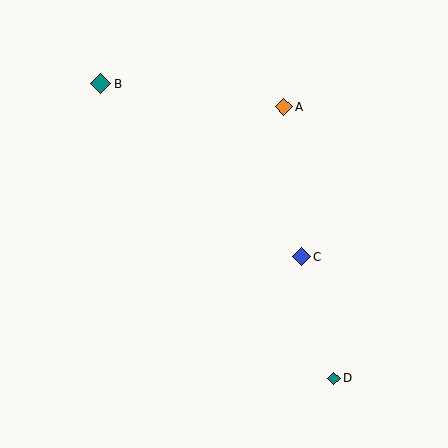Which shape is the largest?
The teal diamond (labeled B) is the largest.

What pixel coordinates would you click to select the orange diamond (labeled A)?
Click at (284, 107) to select the orange diamond A.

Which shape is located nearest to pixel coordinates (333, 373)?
The teal diamond (labeled D) at (334, 378) is nearest to that location.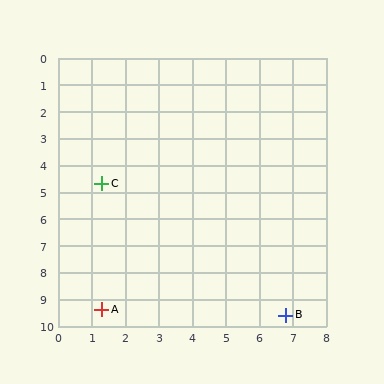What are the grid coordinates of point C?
Point C is at approximately (1.3, 4.7).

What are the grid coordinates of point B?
Point B is at approximately (6.8, 9.6).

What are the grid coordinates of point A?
Point A is at approximately (1.3, 9.4).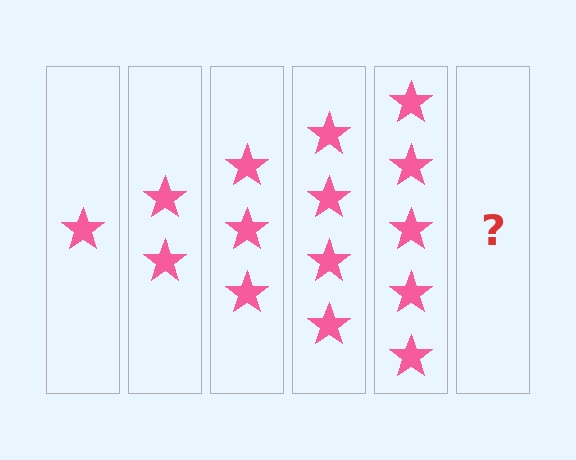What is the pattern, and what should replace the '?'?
The pattern is that each step adds one more star. The '?' should be 6 stars.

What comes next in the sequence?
The next element should be 6 stars.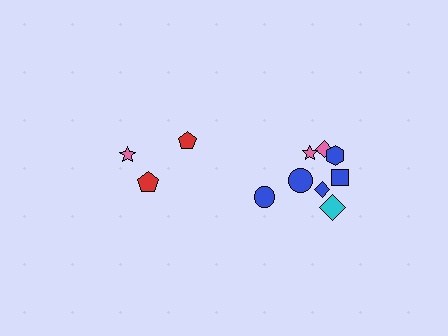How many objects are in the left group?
There are 3 objects.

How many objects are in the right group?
There are 8 objects.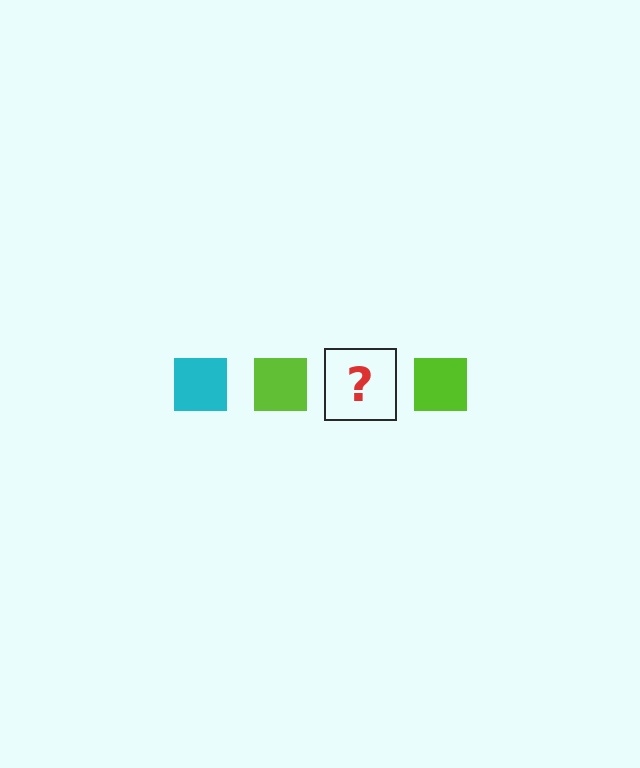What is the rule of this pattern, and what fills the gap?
The rule is that the pattern cycles through cyan, lime squares. The gap should be filled with a cyan square.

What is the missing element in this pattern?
The missing element is a cyan square.